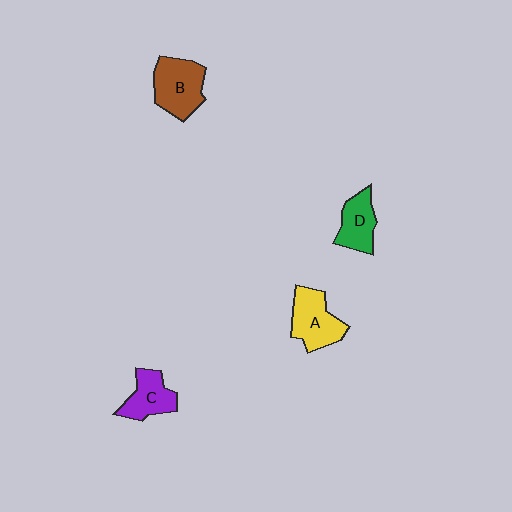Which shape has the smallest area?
Shape D (green).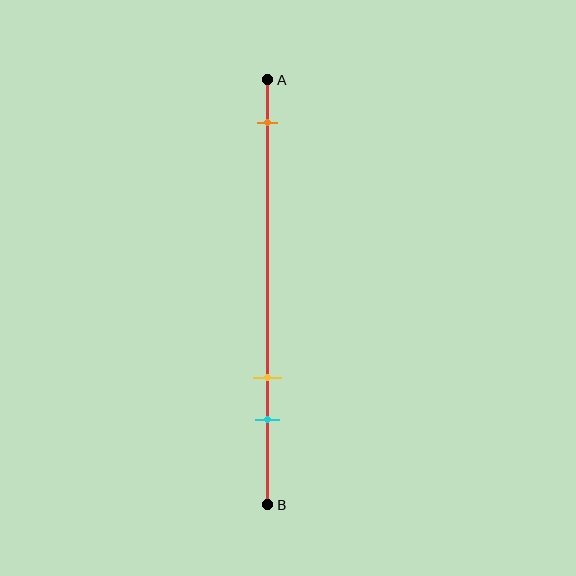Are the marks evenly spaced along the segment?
No, the marks are not evenly spaced.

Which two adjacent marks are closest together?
The yellow and cyan marks are the closest adjacent pair.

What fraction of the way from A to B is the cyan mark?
The cyan mark is approximately 80% (0.8) of the way from A to B.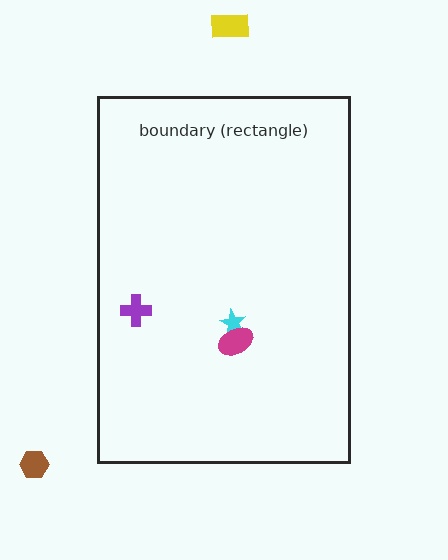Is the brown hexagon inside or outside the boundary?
Outside.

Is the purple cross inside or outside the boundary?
Inside.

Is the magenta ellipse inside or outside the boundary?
Inside.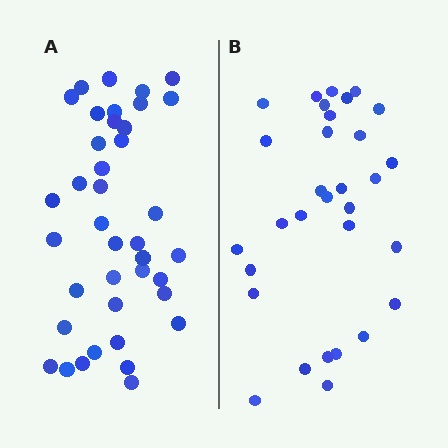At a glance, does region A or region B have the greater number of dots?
Region A (the left region) has more dots.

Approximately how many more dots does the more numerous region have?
Region A has roughly 8 or so more dots than region B.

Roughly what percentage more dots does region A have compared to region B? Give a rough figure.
About 25% more.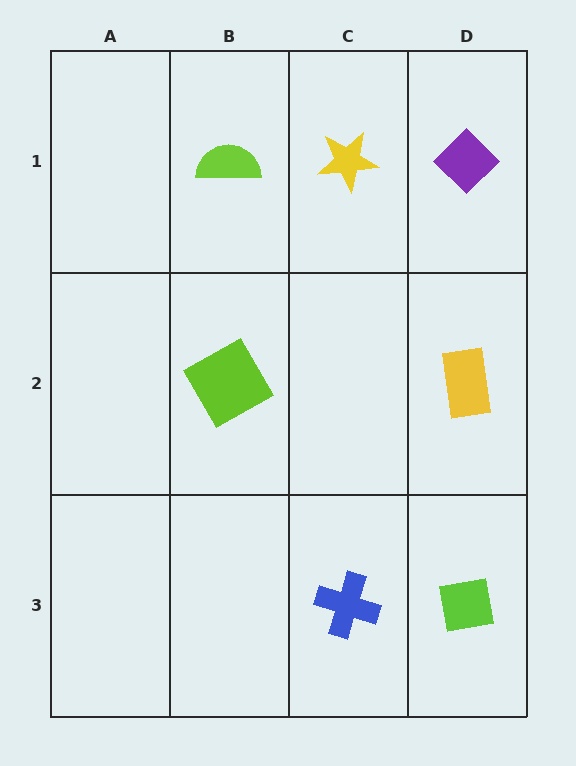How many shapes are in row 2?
2 shapes.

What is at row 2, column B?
A lime square.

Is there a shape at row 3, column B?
No, that cell is empty.